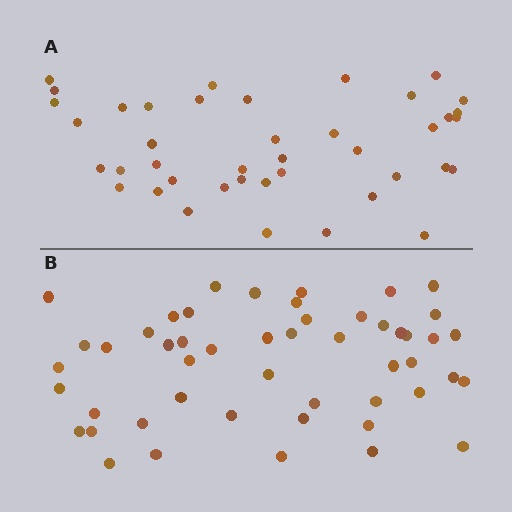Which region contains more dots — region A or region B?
Region B (the bottom region) has more dots.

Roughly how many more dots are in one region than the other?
Region B has roughly 8 or so more dots than region A.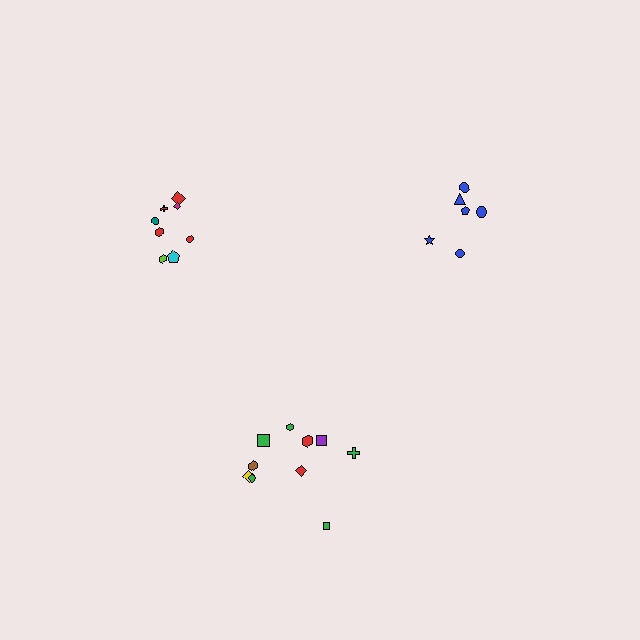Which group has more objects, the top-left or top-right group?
The top-left group.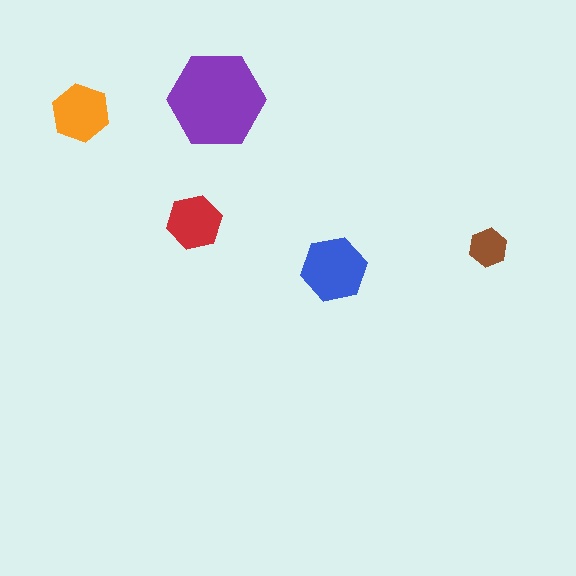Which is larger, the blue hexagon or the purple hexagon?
The purple one.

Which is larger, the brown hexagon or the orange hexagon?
The orange one.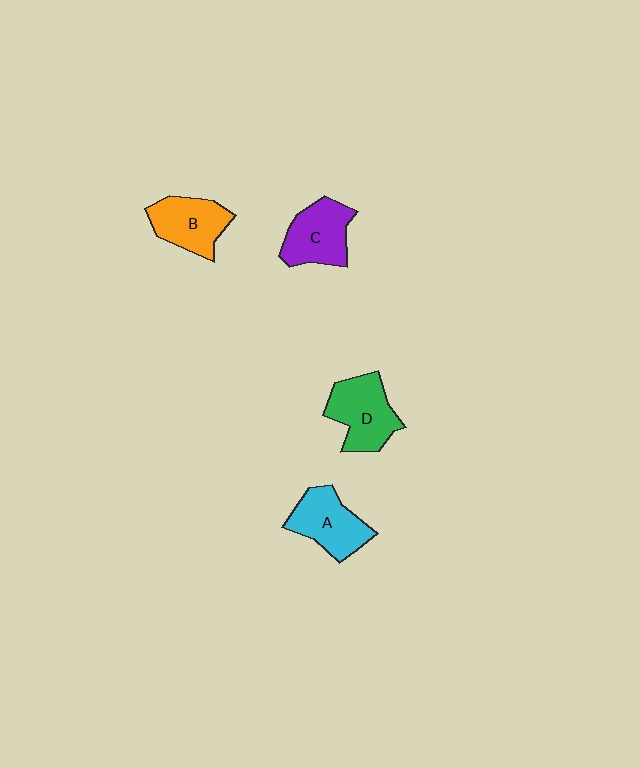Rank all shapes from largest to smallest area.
From largest to smallest: D (green), A (cyan), C (purple), B (orange).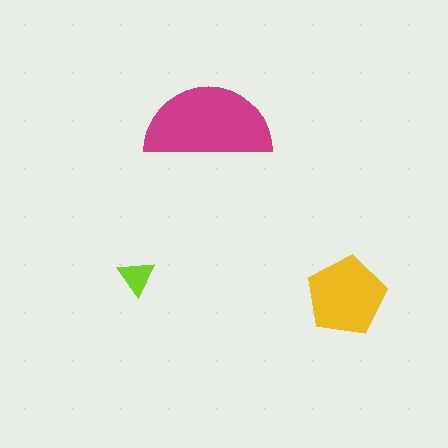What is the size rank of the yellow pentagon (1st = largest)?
2nd.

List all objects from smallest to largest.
The lime triangle, the yellow pentagon, the magenta semicircle.